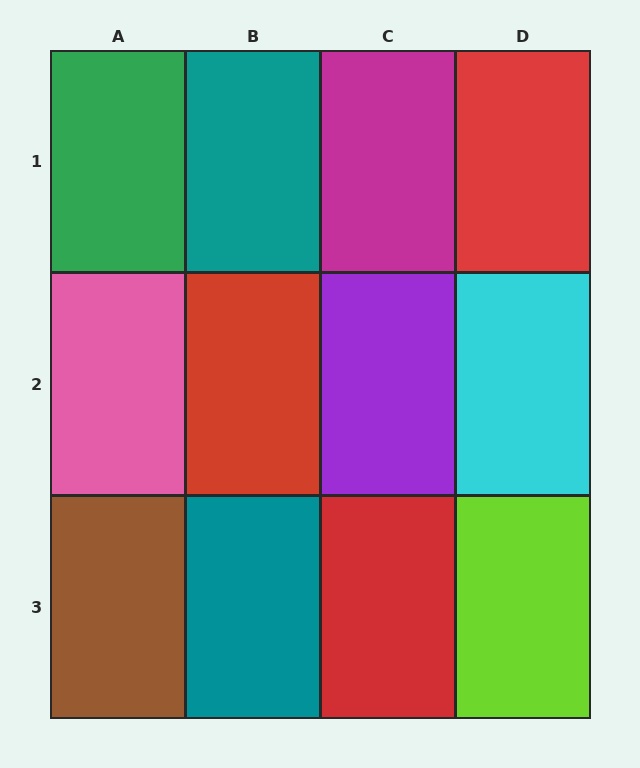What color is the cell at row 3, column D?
Lime.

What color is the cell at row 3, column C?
Red.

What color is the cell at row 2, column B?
Red.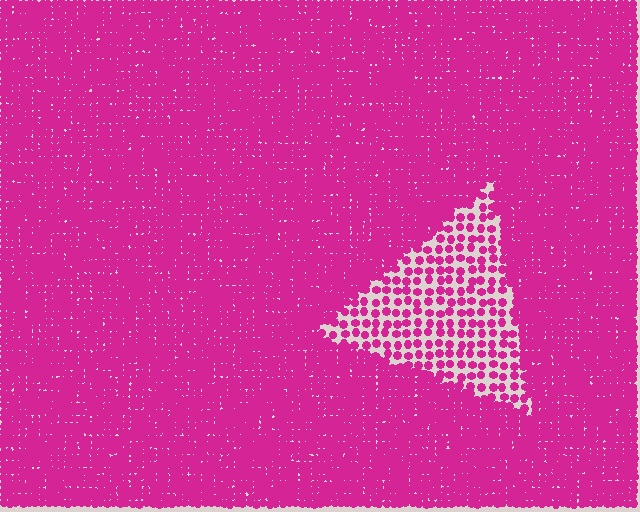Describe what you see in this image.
The image contains small magenta elements arranged at two different densities. A triangle-shaped region is visible where the elements are less densely packed than the surrounding area.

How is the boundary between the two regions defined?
The boundary is defined by a change in element density (approximately 2.7x ratio). All elements are the same color, size, and shape.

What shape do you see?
I see a triangle.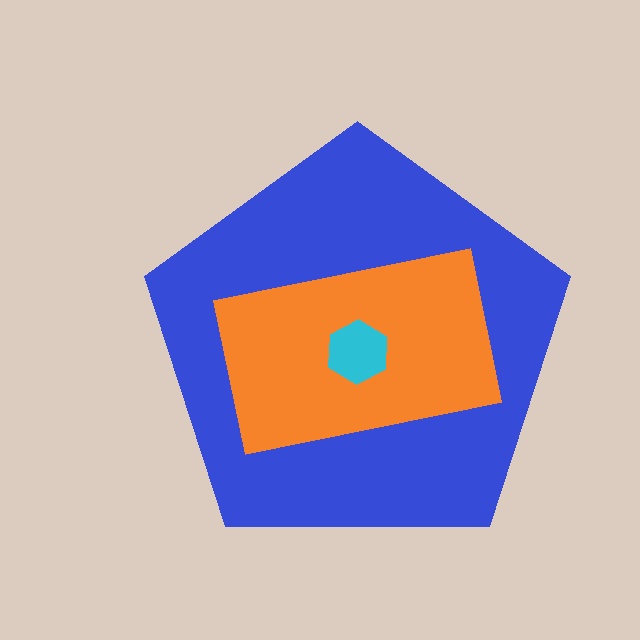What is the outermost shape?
The blue pentagon.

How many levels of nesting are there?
3.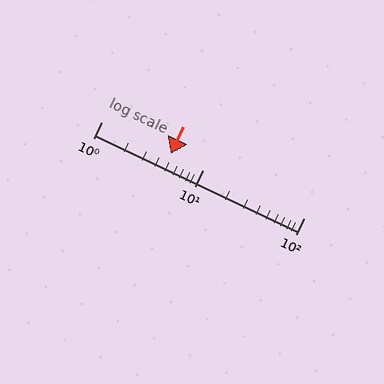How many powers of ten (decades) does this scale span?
The scale spans 2 decades, from 1 to 100.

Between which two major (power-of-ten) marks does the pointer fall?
The pointer is between 1 and 10.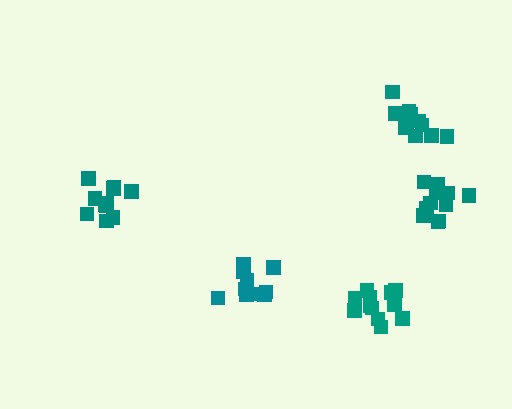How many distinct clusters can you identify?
There are 5 distinct clusters.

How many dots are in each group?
Group 1: 11 dots, Group 2: 12 dots, Group 3: 11 dots, Group 4: 12 dots, Group 5: 10 dots (56 total).